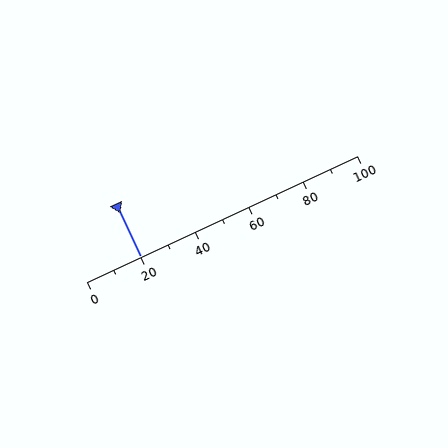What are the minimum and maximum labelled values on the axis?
The axis runs from 0 to 100.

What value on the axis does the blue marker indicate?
The marker indicates approximately 20.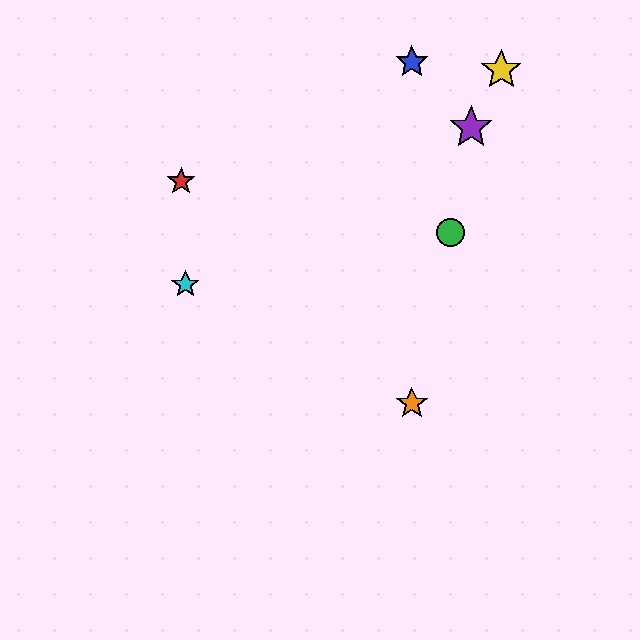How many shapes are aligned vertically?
2 shapes (the blue star, the orange star) are aligned vertically.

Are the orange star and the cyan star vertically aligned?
No, the orange star is at x≈412 and the cyan star is at x≈185.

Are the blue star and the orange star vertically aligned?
Yes, both are at x≈412.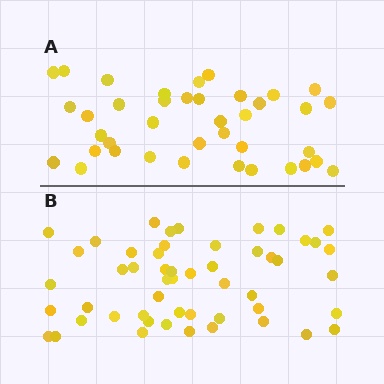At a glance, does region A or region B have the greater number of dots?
Region B (the bottom region) has more dots.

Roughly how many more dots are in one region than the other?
Region B has approximately 15 more dots than region A.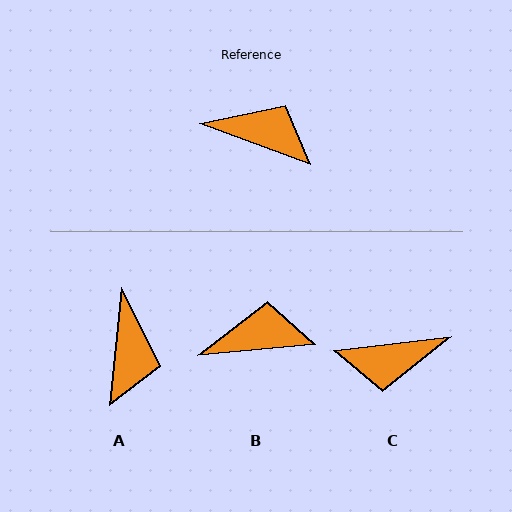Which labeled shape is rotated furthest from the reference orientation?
C, about 153 degrees away.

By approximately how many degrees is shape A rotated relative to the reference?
Approximately 76 degrees clockwise.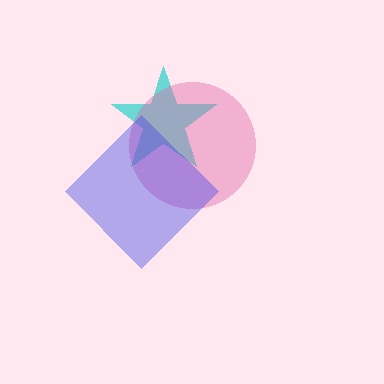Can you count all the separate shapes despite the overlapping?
Yes, there are 3 separate shapes.